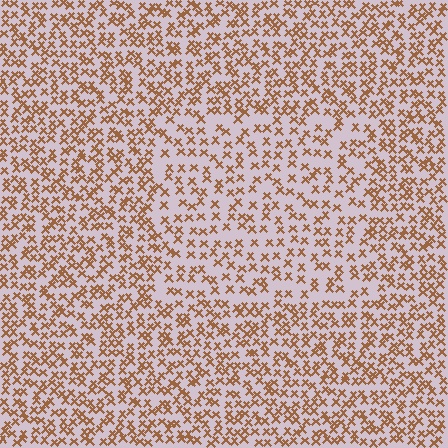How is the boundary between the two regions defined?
The boundary is defined by a change in element density (approximately 1.6x ratio). All elements are the same color, size, and shape.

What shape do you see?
I see a rectangle.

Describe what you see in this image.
The image contains small brown elements arranged at two different densities. A rectangle-shaped region is visible where the elements are less densely packed than the surrounding area.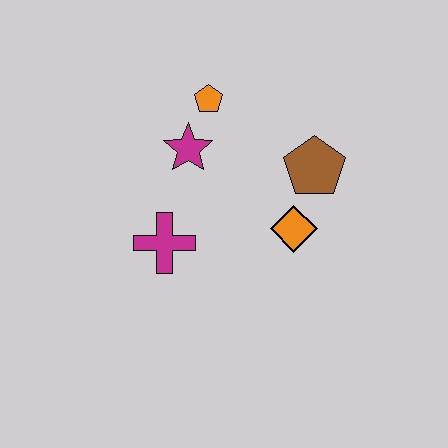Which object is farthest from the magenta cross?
The brown pentagon is farthest from the magenta cross.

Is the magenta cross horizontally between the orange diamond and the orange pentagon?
No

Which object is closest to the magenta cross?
The magenta star is closest to the magenta cross.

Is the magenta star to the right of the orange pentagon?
No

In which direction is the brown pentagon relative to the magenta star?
The brown pentagon is to the right of the magenta star.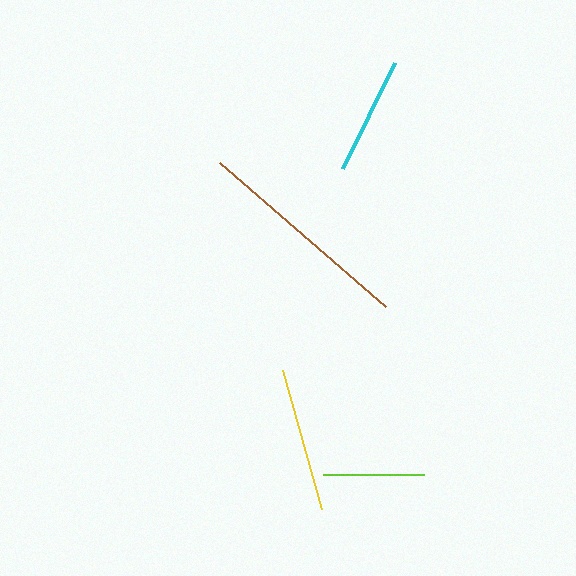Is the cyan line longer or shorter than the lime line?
The cyan line is longer than the lime line.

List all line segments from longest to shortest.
From longest to shortest: brown, yellow, cyan, lime.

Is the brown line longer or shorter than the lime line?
The brown line is longer than the lime line.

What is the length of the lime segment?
The lime segment is approximately 101 pixels long.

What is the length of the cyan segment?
The cyan segment is approximately 118 pixels long.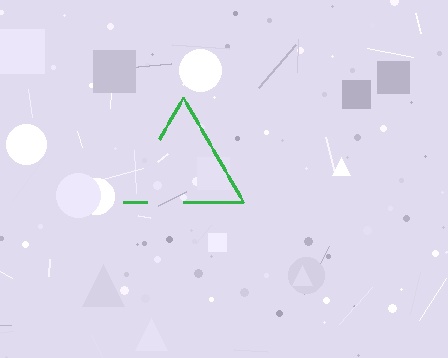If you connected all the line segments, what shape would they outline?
They would outline a triangle.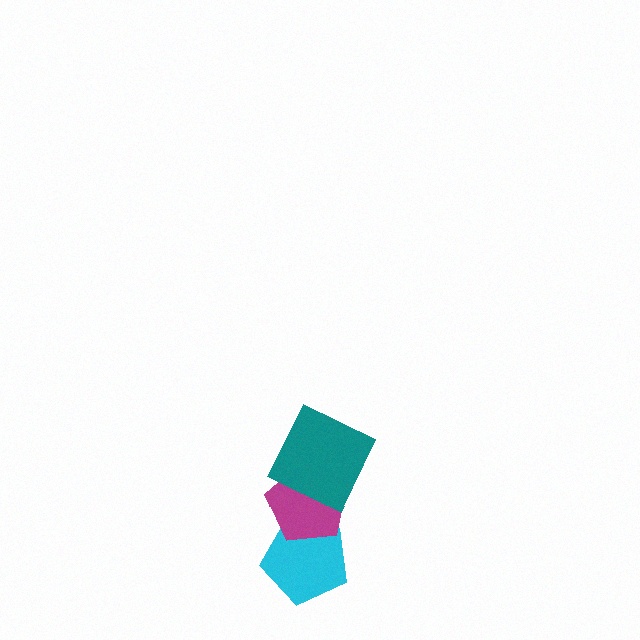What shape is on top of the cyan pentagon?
The magenta pentagon is on top of the cyan pentagon.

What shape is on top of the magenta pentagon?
The teal square is on top of the magenta pentagon.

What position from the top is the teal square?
The teal square is 1st from the top.